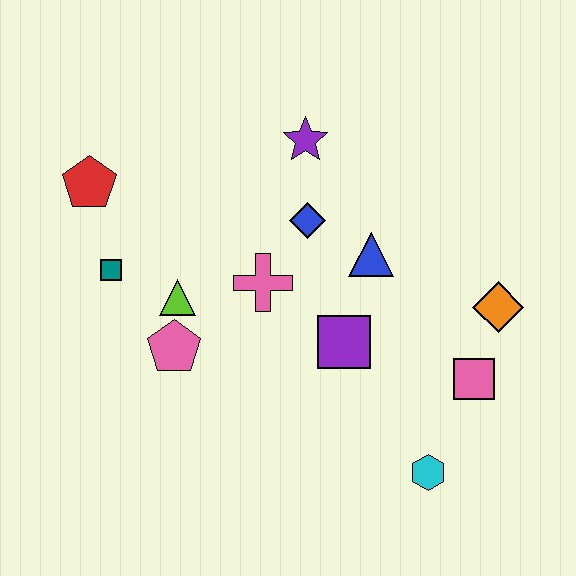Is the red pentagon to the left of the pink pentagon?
Yes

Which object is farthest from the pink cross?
The cyan hexagon is farthest from the pink cross.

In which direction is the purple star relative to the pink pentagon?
The purple star is above the pink pentagon.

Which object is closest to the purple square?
The blue triangle is closest to the purple square.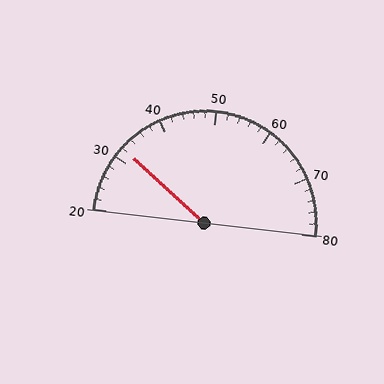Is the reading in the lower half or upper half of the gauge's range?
The reading is in the lower half of the range (20 to 80).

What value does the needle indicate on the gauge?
The needle indicates approximately 32.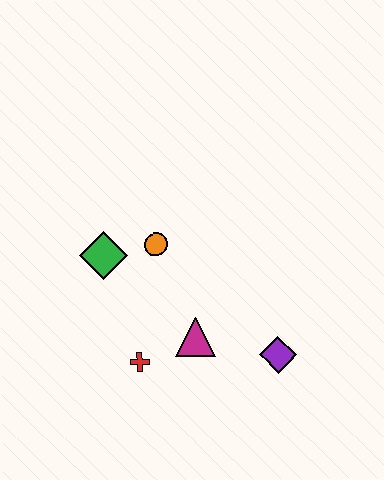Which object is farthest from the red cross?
The purple diamond is farthest from the red cross.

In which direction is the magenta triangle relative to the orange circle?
The magenta triangle is below the orange circle.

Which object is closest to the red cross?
The magenta triangle is closest to the red cross.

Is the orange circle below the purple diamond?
No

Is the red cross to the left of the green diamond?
No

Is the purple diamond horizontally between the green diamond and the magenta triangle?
No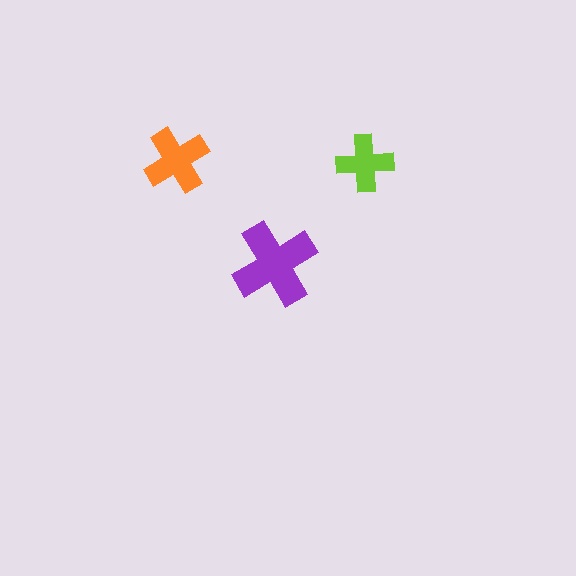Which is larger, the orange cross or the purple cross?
The purple one.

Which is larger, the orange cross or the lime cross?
The orange one.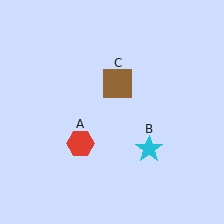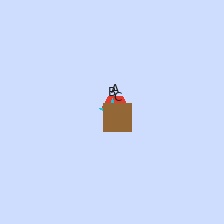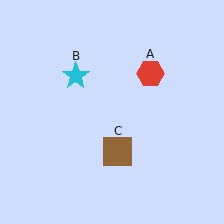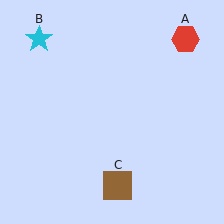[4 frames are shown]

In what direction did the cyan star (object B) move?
The cyan star (object B) moved up and to the left.